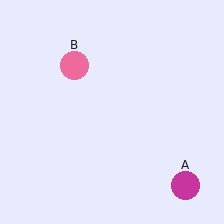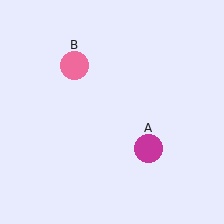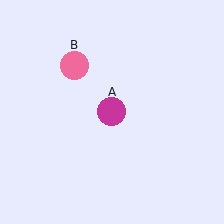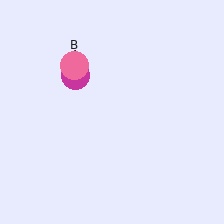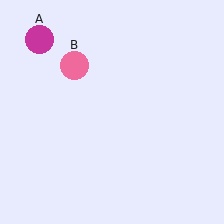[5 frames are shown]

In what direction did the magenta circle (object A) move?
The magenta circle (object A) moved up and to the left.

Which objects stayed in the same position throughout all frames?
Pink circle (object B) remained stationary.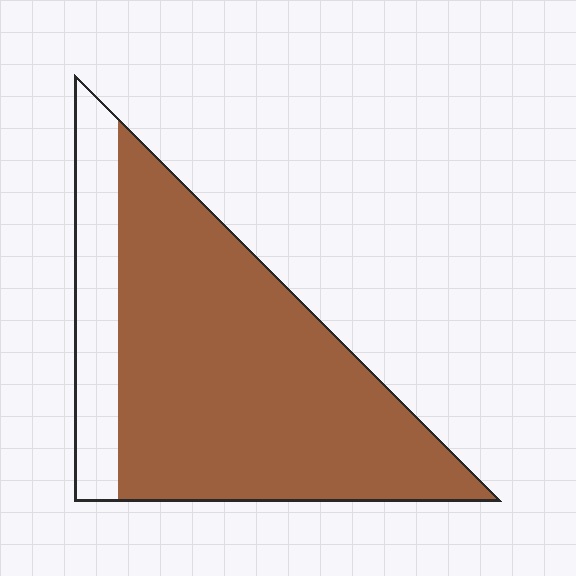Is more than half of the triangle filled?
Yes.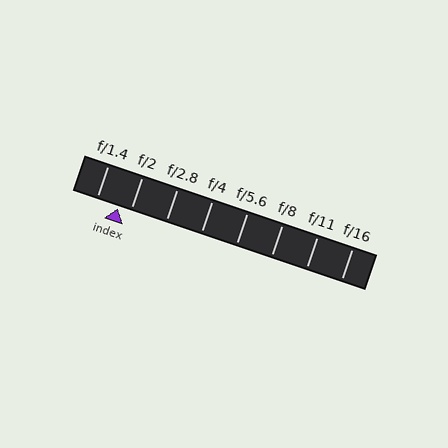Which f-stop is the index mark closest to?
The index mark is closest to f/2.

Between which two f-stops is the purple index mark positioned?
The index mark is between f/1.4 and f/2.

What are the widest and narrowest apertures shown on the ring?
The widest aperture shown is f/1.4 and the narrowest is f/16.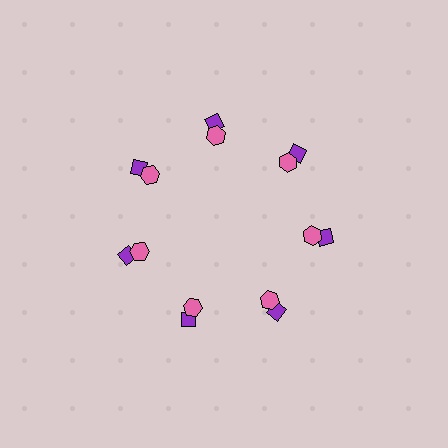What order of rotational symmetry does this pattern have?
This pattern has 7-fold rotational symmetry.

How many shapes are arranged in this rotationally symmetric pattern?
There are 14 shapes, arranged in 7 groups of 2.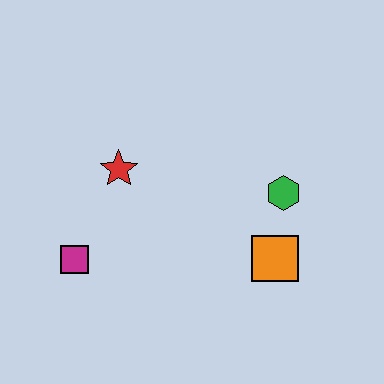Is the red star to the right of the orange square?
No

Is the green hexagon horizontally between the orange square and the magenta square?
No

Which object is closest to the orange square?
The green hexagon is closest to the orange square.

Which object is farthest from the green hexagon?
The magenta square is farthest from the green hexagon.